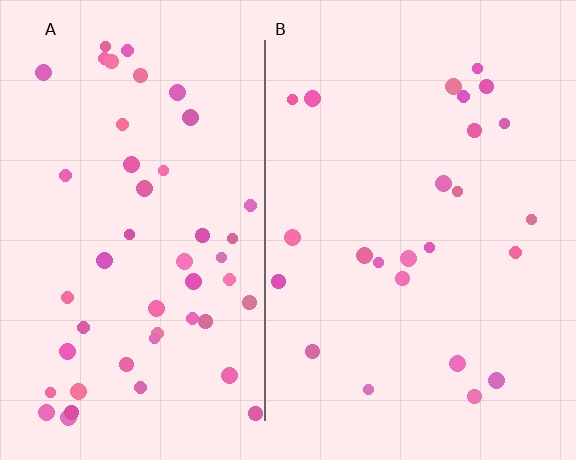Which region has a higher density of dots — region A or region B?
A (the left).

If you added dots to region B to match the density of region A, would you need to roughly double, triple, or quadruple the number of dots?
Approximately double.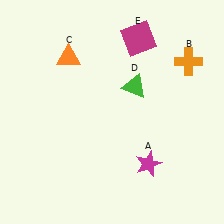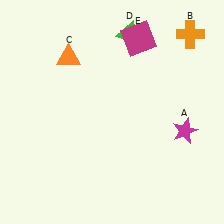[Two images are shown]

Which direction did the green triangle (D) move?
The green triangle (D) moved up.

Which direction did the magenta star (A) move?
The magenta star (A) moved right.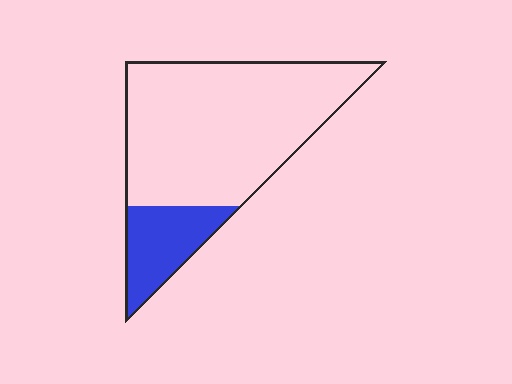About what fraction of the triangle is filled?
About one fifth (1/5).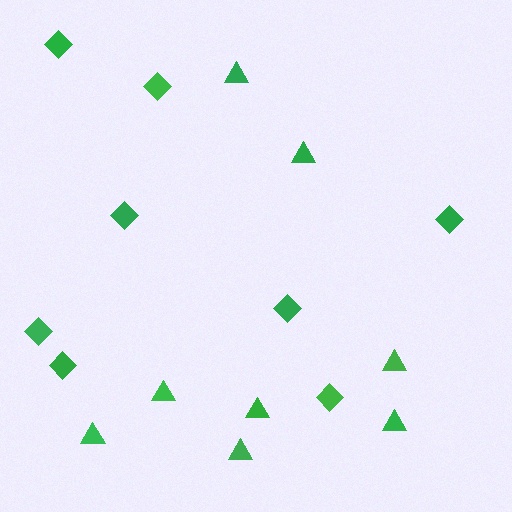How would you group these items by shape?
There are 2 groups: one group of diamonds (8) and one group of triangles (8).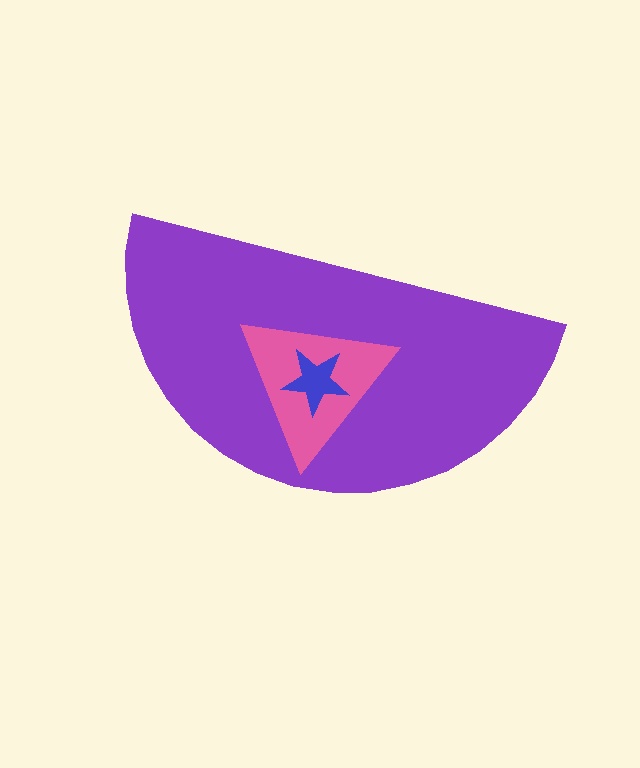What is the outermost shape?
The purple semicircle.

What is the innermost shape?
The blue star.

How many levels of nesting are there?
3.